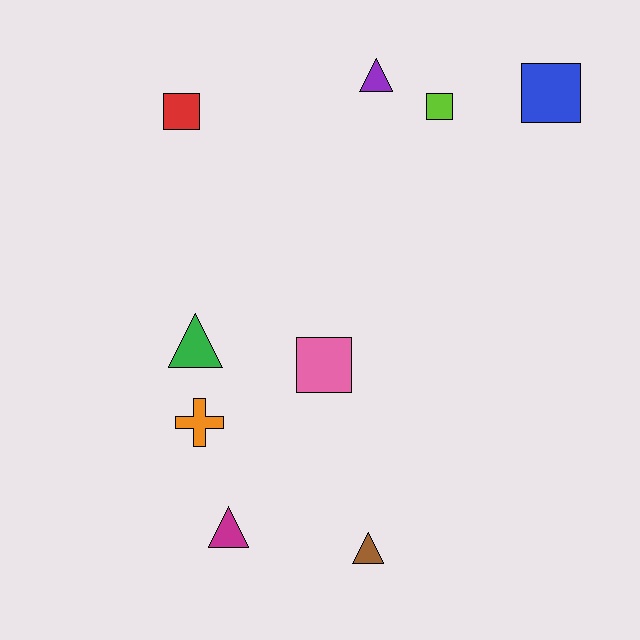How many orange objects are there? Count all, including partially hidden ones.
There is 1 orange object.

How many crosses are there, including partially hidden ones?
There is 1 cross.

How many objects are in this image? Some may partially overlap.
There are 9 objects.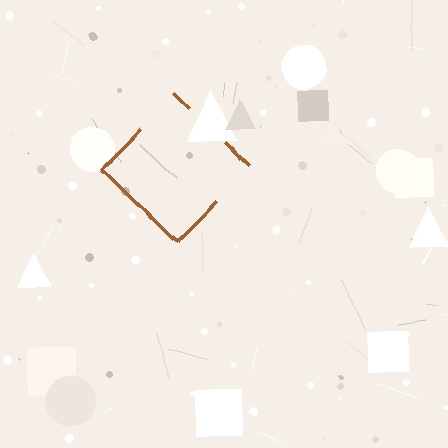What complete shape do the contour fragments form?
The contour fragments form a diamond.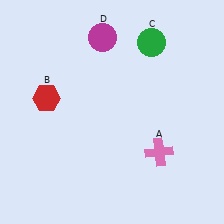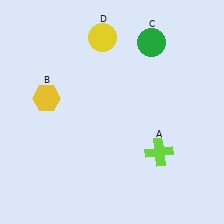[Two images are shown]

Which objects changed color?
A changed from pink to lime. B changed from red to yellow. D changed from magenta to yellow.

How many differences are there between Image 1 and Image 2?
There are 3 differences between the two images.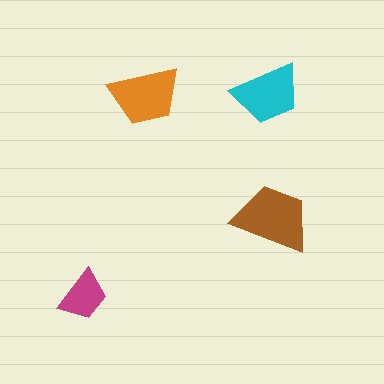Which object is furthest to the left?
The magenta trapezoid is leftmost.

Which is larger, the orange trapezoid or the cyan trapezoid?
The orange one.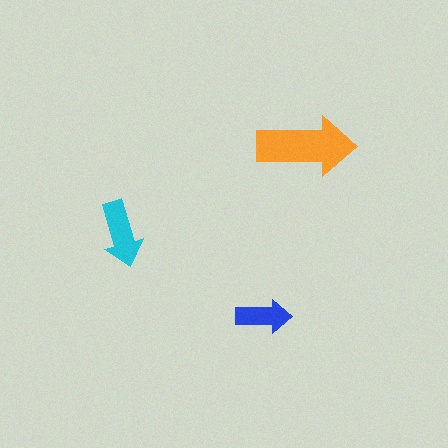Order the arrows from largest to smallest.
the orange one, the cyan one, the blue one.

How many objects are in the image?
There are 3 objects in the image.